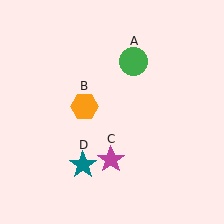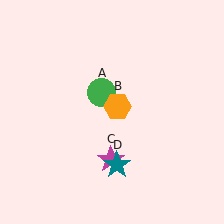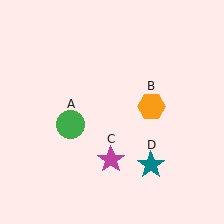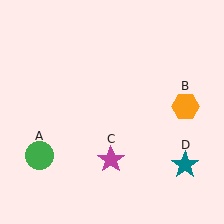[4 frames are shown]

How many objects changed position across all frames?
3 objects changed position: green circle (object A), orange hexagon (object B), teal star (object D).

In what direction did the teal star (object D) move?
The teal star (object D) moved right.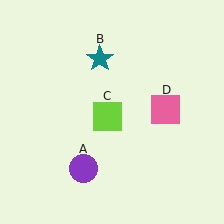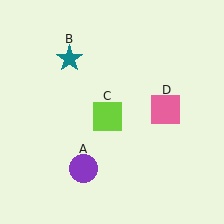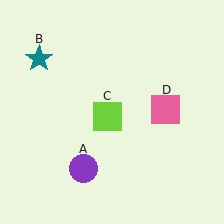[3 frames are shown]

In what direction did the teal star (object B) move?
The teal star (object B) moved left.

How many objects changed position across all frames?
1 object changed position: teal star (object B).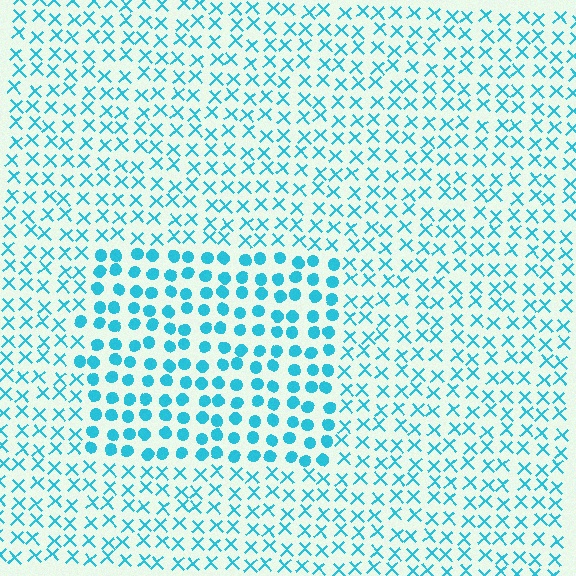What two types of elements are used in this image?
The image uses circles inside the rectangle region and X marks outside it.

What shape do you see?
I see a rectangle.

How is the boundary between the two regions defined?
The boundary is defined by a change in element shape: circles inside vs. X marks outside. All elements share the same color and spacing.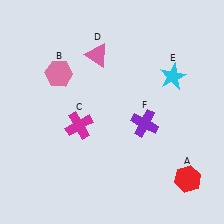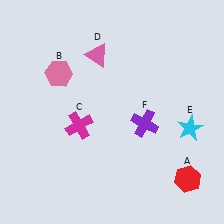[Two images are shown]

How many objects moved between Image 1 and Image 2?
1 object moved between the two images.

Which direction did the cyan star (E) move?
The cyan star (E) moved down.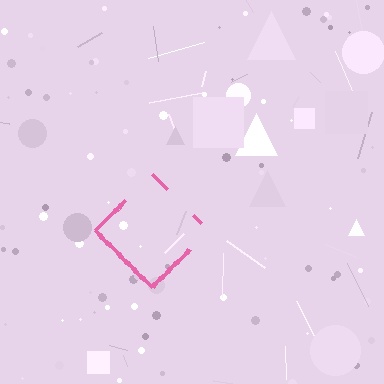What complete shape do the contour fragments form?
The contour fragments form a diamond.